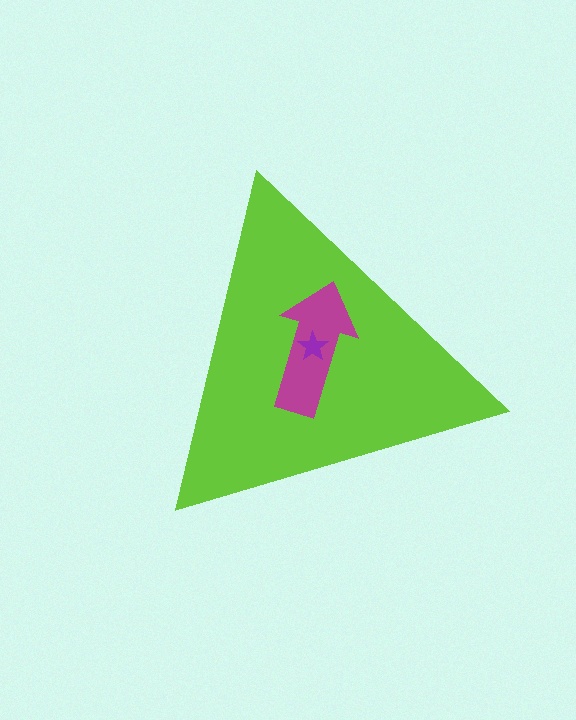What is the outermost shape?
The lime triangle.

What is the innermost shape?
The purple star.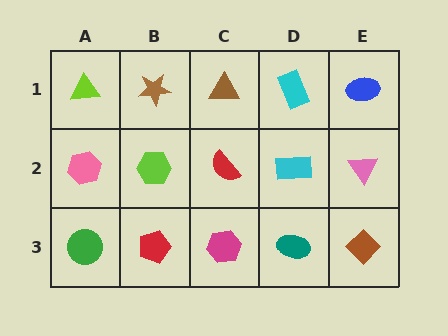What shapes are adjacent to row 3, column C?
A red semicircle (row 2, column C), a red pentagon (row 3, column B), a teal ellipse (row 3, column D).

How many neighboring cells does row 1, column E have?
2.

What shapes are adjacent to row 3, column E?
A pink triangle (row 2, column E), a teal ellipse (row 3, column D).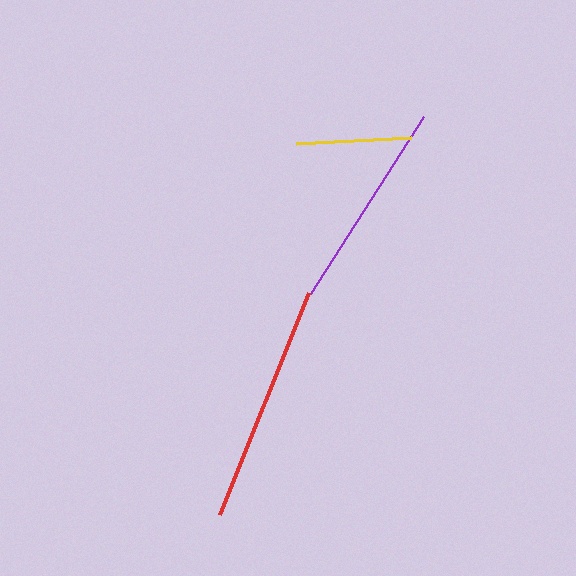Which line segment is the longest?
The red line is the longest at approximately 239 pixels.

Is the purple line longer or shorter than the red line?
The red line is longer than the purple line.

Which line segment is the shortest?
The yellow line is the shortest at approximately 114 pixels.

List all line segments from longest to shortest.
From longest to shortest: red, purple, yellow.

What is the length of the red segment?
The red segment is approximately 239 pixels long.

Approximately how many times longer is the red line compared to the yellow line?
The red line is approximately 2.1 times the length of the yellow line.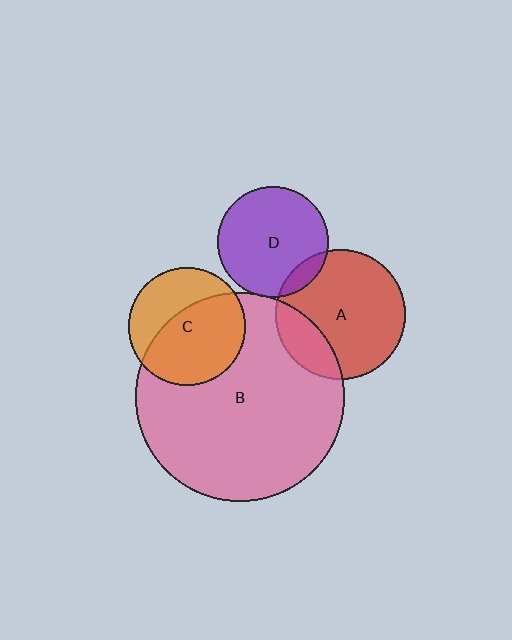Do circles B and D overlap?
Yes.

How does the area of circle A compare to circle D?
Approximately 1.4 times.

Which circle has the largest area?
Circle B (pink).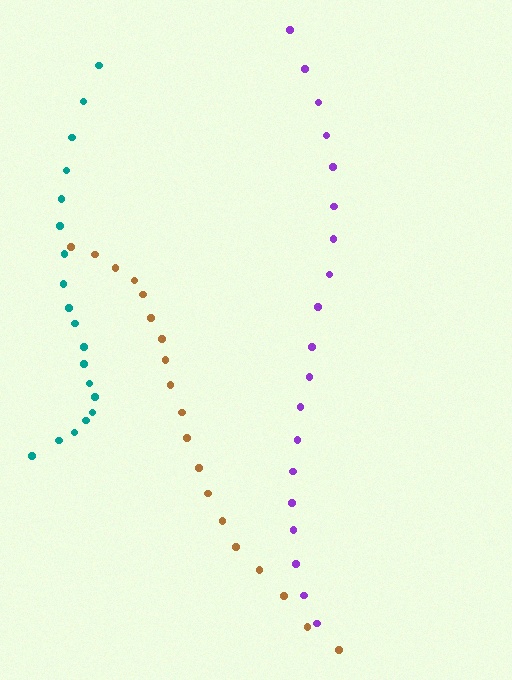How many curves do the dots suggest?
There are 3 distinct paths.